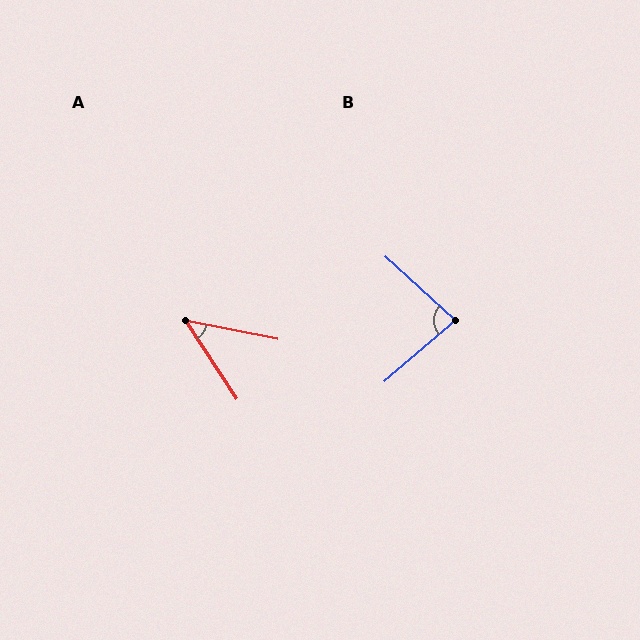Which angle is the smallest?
A, at approximately 46 degrees.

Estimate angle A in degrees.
Approximately 46 degrees.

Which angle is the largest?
B, at approximately 83 degrees.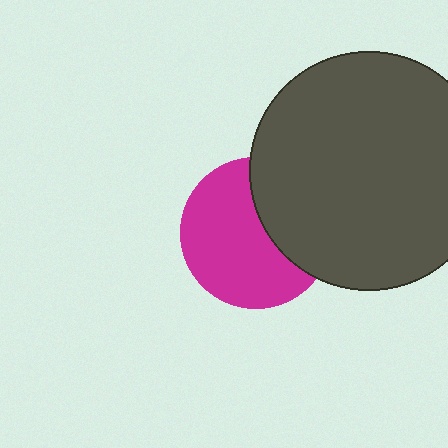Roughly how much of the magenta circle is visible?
About half of it is visible (roughly 64%).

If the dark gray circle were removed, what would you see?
You would see the complete magenta circle.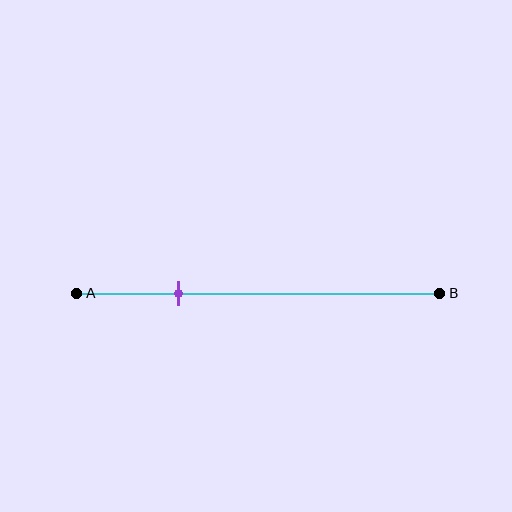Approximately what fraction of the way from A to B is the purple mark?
The purple mark is approximately 30% of the way from A to B.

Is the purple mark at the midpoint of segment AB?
No, the mark is at about 30% from A, not at the 50% midpoint.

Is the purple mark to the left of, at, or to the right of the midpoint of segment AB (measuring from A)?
The purple mark is to the left of the midpoint of segment AB.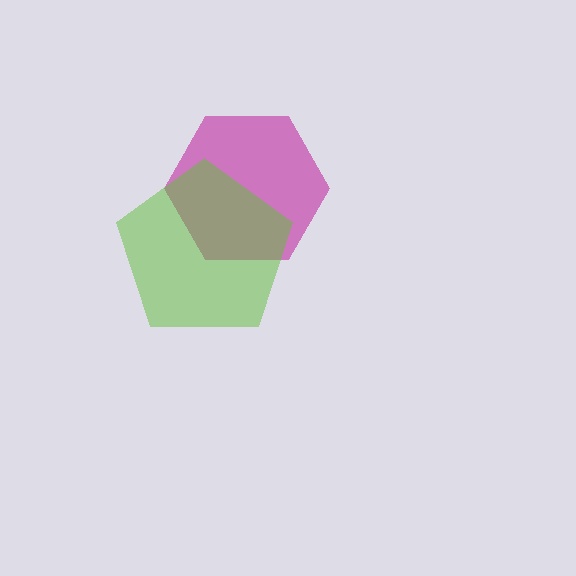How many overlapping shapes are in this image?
There are 2 overlapping shapes in the image.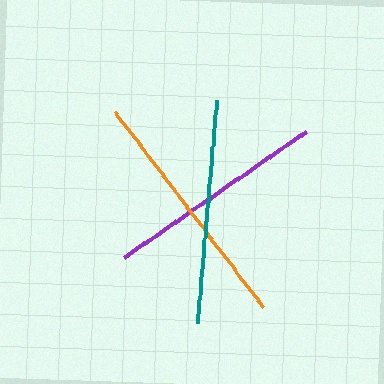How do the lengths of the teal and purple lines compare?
The teal and purple lines are approximately the same length.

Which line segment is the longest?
The orange line is the longest at approximately 246 pixels.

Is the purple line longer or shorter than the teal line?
The teal line is longer than the purple line.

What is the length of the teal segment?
The teal segment is approximately 224 pixels long.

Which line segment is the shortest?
The purple line is the shortest at approximately 222 pixels.